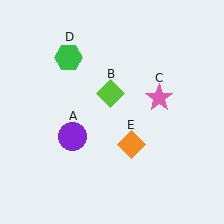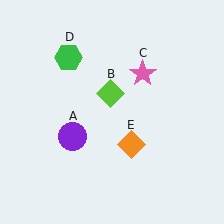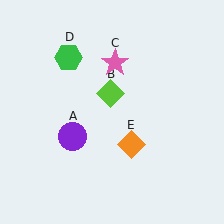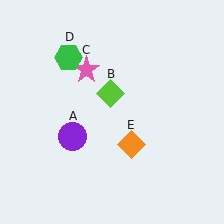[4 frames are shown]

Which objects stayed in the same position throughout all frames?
Purple circle (object A) and lime diamond (object B) and green hexagon (object D) and orange diamond (object E) remained stationary.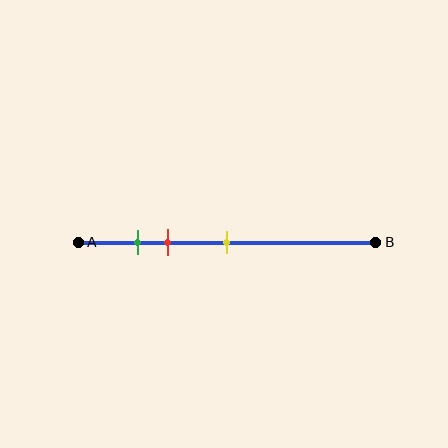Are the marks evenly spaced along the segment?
No, the marks are not evenly spaced.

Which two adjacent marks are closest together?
The green and red marks are the closest adjacent pair.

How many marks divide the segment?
There are 3 marks dividing the segment.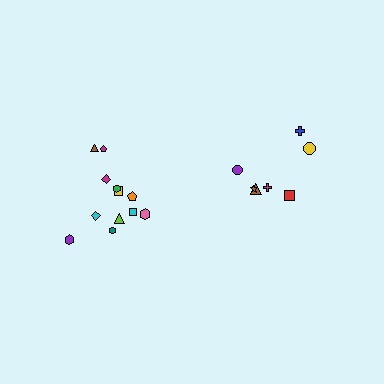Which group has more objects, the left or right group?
The left group.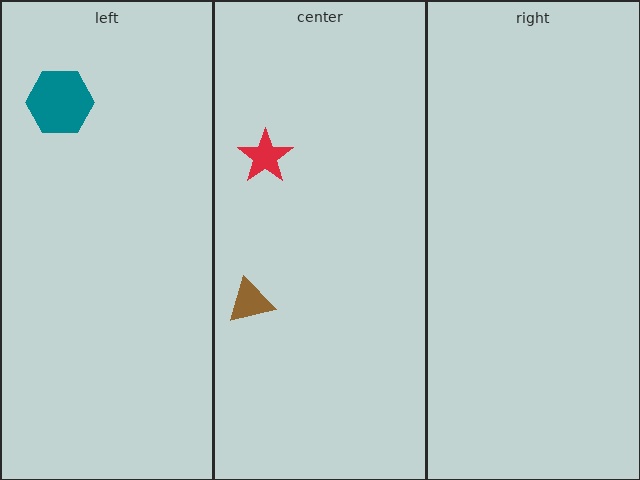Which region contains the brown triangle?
The center region.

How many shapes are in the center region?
2.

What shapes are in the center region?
The brown triangle, the red star.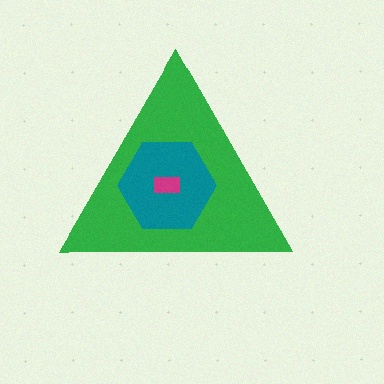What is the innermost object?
The magenta rectangle.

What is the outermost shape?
The green triangle.